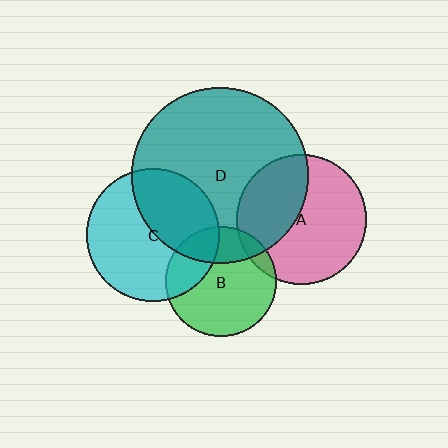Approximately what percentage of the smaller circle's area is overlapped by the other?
Approximately 25%.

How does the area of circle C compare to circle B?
Approximately 1.5 times.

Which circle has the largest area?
Circle D (teal).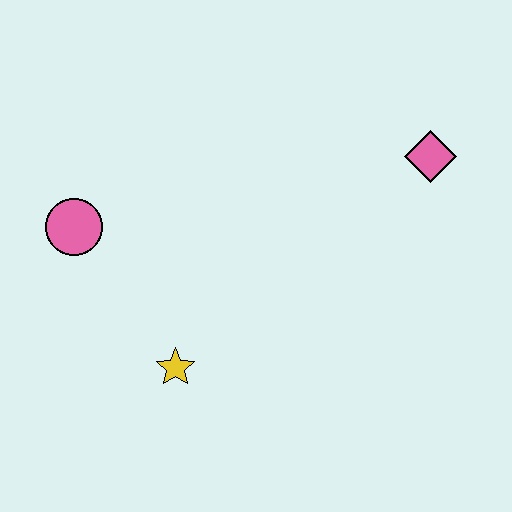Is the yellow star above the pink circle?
No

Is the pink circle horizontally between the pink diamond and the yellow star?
No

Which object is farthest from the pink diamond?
The pink circle is farthest from the pink diamond.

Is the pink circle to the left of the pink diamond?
Yes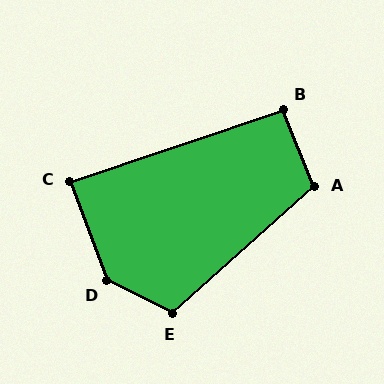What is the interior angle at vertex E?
Approximately 112 degrees (obtuse).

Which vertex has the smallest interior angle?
C, at approximately 88 degrees.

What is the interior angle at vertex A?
Approximately 110 degrees (obtuse).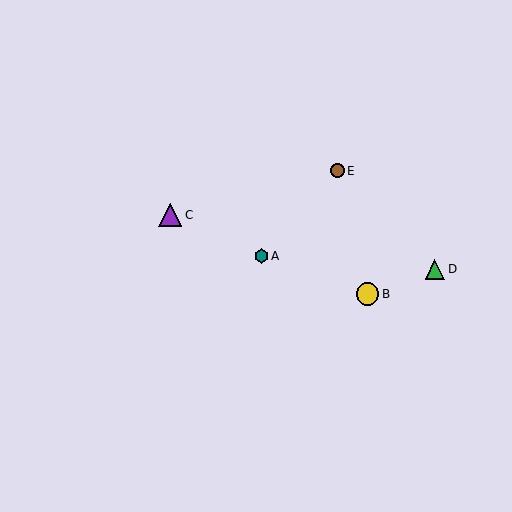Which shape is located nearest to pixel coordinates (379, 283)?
The yellow circle (labeled B) at (368, 294) is nearest to that location.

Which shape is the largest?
The purple triangle (labeled C) is the largest.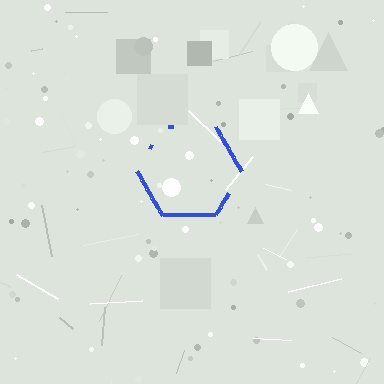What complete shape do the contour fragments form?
The contour fragments form a hexagon.